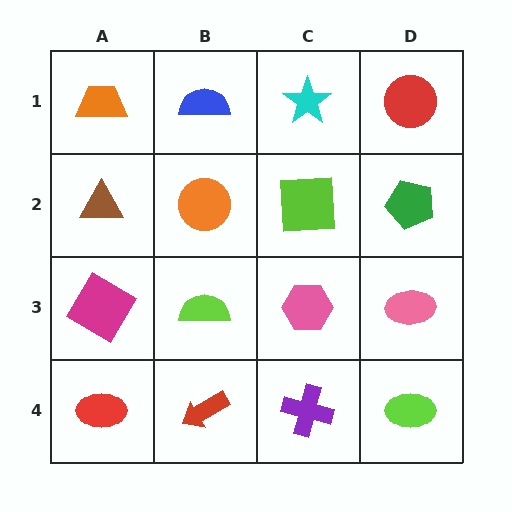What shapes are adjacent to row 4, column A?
A magenta square (row 3, column A), a red arrow (row 4, column B).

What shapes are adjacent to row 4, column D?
A pink ellipse (row 3, column D), a purple cross (row 4, column C).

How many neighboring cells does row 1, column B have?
3.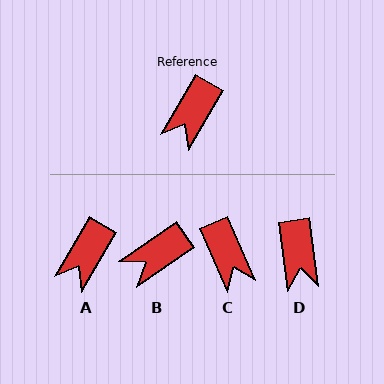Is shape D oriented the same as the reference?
No, it is off by about 38 degrees.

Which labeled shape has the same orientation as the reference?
A.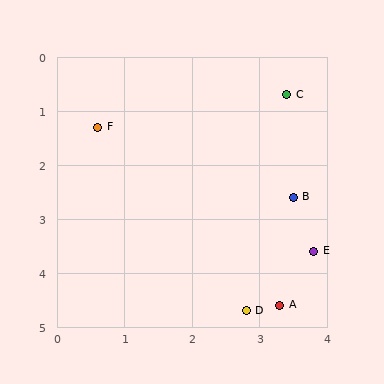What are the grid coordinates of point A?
Point A is at approximately (3.3, 4.6).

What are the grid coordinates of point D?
Point D is at approximately (2.8, 4.7).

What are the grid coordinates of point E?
Point E is at approximately (3.8, 3.6).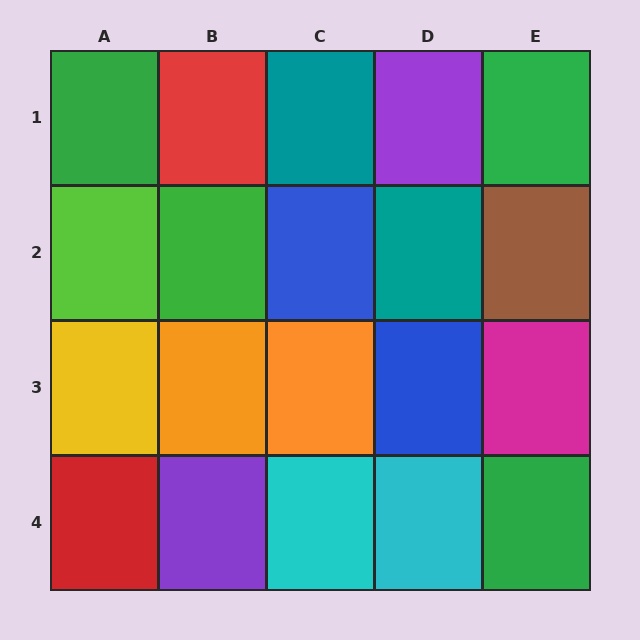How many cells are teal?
2 cells are teal.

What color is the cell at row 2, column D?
Teal.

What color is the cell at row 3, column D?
Blue.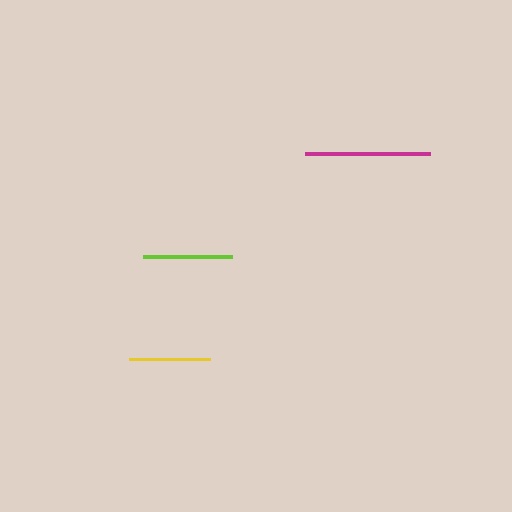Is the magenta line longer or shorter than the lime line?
The magenta line is longer than the lime line.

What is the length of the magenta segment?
The magenta segment is approximately 125 pixels long.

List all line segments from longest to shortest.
From longest to shortest: magenta, lime, yellow.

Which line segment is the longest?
The magenta line is the longest at approximately 125 pixels.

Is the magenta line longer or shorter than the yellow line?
The magenta line is longer than the yellow line.